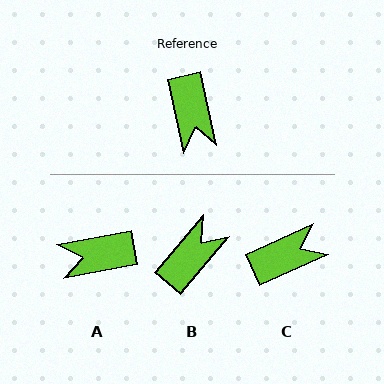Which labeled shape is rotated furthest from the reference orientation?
B, about 128 degrees away.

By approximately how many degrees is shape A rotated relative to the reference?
Approximately 92 degrees clockwise.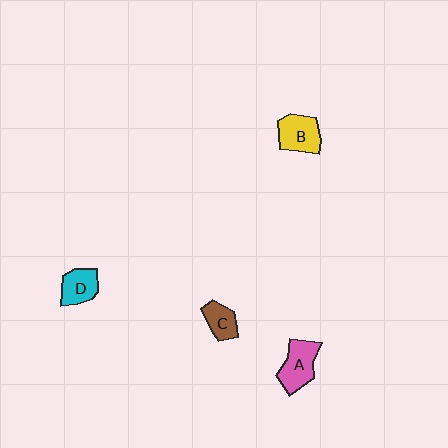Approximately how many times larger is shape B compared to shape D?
Approximately 1.2 times.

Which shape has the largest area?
Shape A (pink).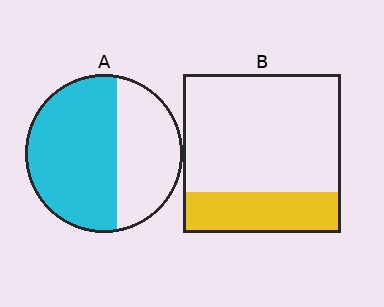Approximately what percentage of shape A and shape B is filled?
A is approximately 60% and B is approximately 25%.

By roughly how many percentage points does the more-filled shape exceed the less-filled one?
By roughly 35 percentage points (A over B).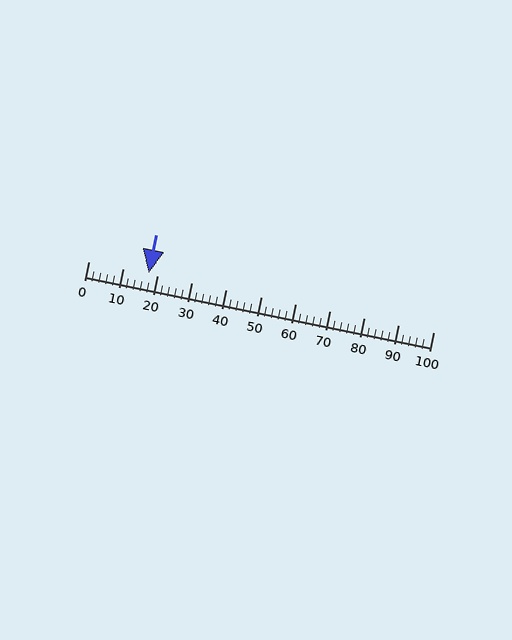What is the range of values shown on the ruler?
The ruler shows values from 0 to 100.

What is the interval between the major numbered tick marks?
The major tick marks are spaced 10 units apart.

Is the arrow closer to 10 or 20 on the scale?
The arrow is closer to 20.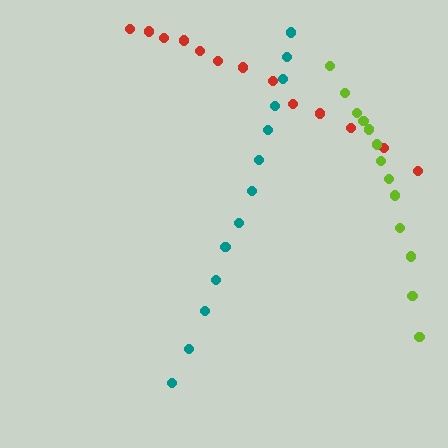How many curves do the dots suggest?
There are 3 distinct paths.